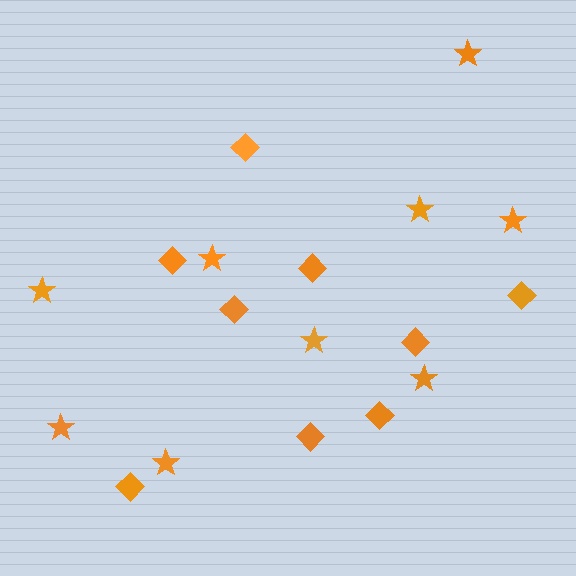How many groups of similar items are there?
There are 2 groups: one group of diamonds (9) and one group of stars (9).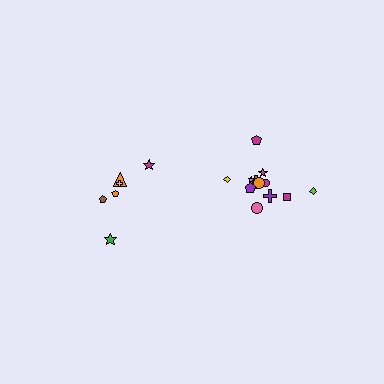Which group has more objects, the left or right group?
The right group.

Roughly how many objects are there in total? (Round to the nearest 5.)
Roughly 20 objects in total.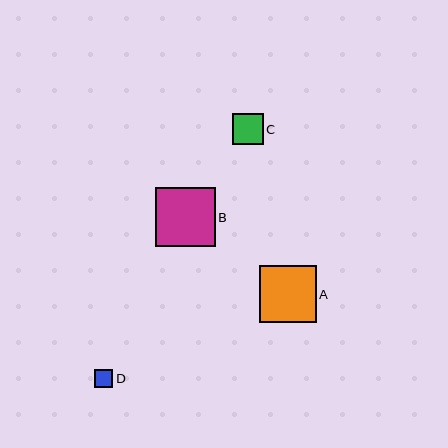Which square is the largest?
Square B is the largest with a size of approximately 59 pixels.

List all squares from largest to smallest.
From largest to smallest: B, A, C, D.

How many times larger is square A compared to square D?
Square A is approximately 3.1 times the size of square D.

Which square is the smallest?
Square D is the smallest with a size of approximately 18 pixels.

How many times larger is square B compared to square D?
Square B is approximately 3.2 times the size of square D.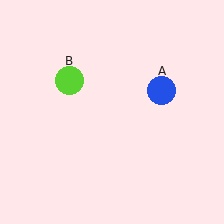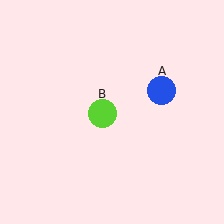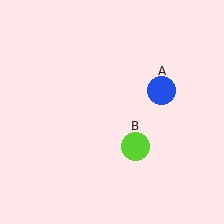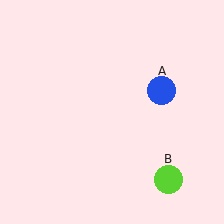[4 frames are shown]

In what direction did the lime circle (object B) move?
The lime circle (object B) moved down and to the right.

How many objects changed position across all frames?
1 object changed position: lime circle (object B).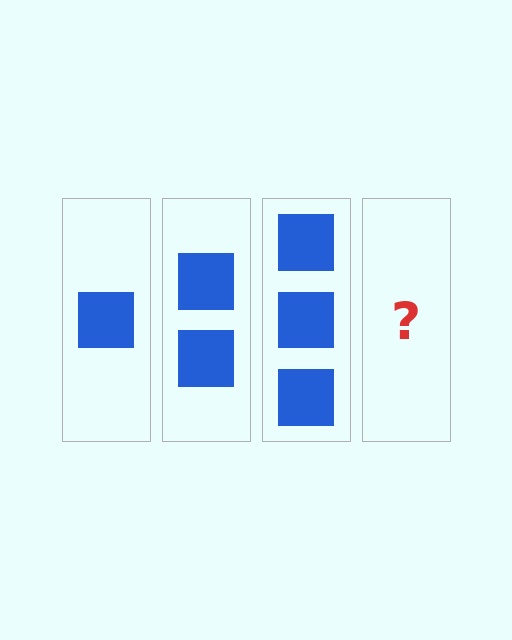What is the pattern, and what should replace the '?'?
The pattern is that each step adds one more square. The '?' should be 4 squares.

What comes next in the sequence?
The next element should be 4 squares.